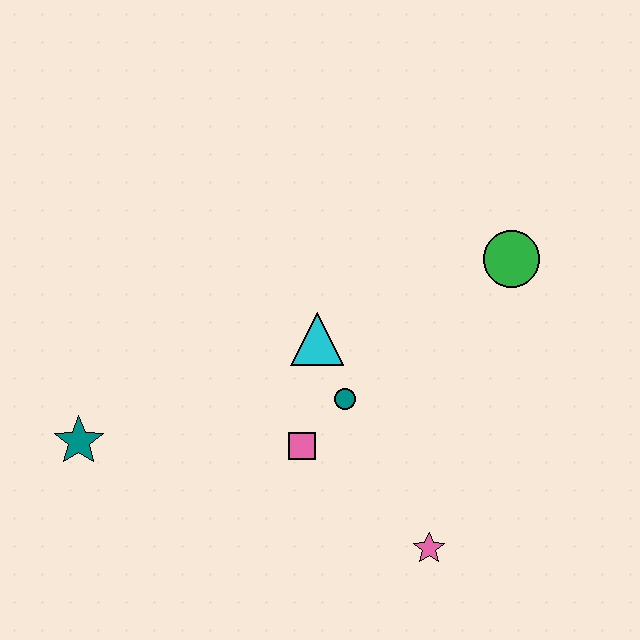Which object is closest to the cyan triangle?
The teal circle is closest to the cyan triangle.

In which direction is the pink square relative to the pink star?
The pink square is to the left of the pink star.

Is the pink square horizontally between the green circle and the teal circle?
No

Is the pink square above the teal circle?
No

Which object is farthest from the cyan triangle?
The teal star is farthest from the cyan triangle.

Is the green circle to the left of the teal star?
No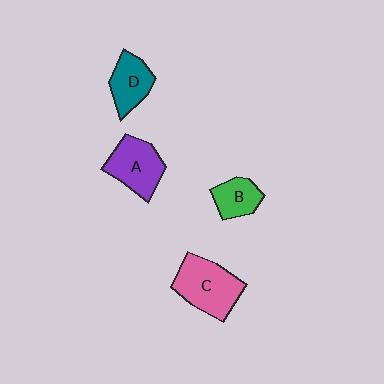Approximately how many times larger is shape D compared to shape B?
Approximately 1.2 times.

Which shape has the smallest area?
Shape B (green).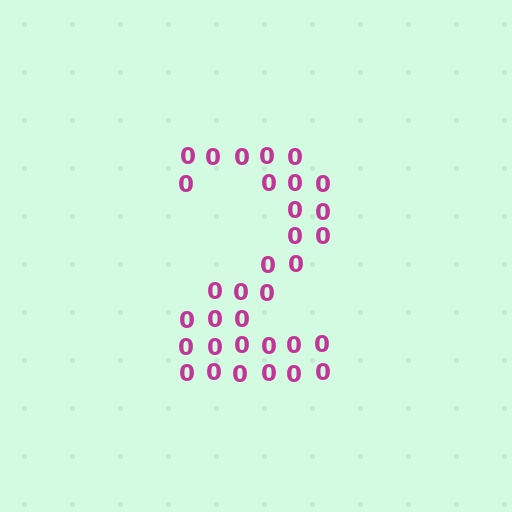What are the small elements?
The small elements are digit 0's.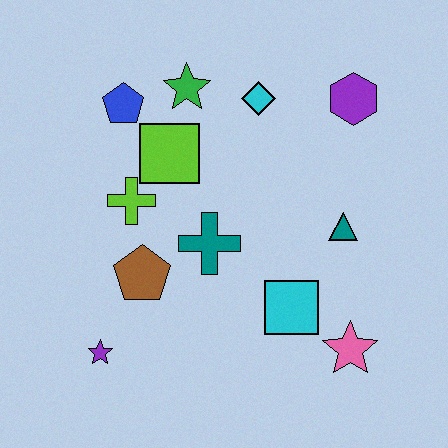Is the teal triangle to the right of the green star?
Yes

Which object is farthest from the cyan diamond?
The purple star is farthest from the cyan diamond.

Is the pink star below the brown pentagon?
Yes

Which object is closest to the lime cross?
The lime square is closest to the lime cross.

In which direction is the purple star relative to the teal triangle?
The purple star is to the left of the teal triangle.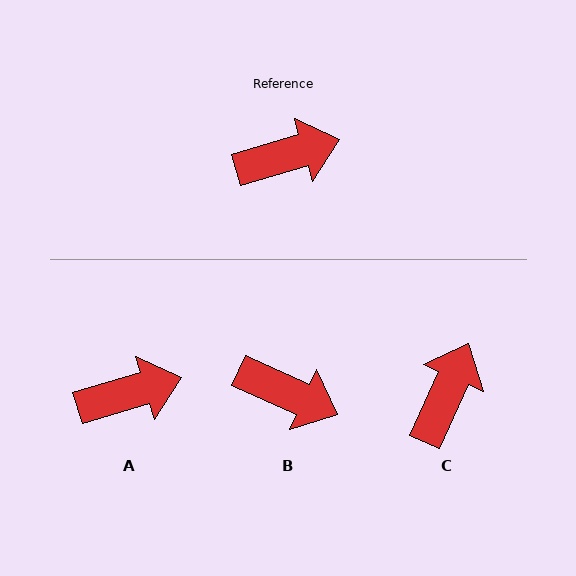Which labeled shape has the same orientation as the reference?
A.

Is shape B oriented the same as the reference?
No, it is off by about 41 degrees.